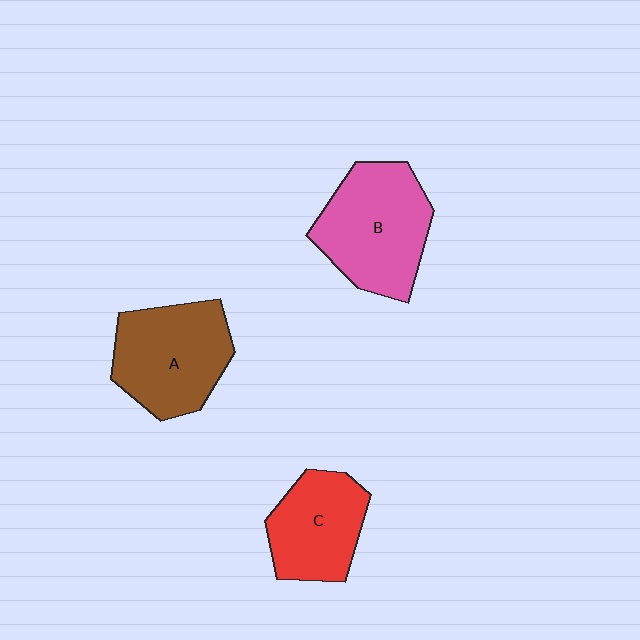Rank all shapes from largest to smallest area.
From largest to smallest: B (pink), A (brown), C (red).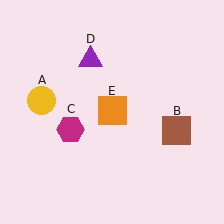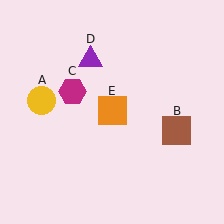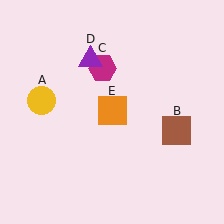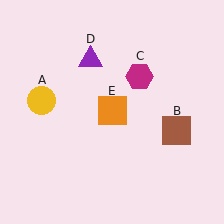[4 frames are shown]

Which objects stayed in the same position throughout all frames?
Yellow circle (object A) and brown square (object B) and purple triangle (object D) and orange square (object E) remained stationary.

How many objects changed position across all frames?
1 object changed position: magenta hexagon (object C).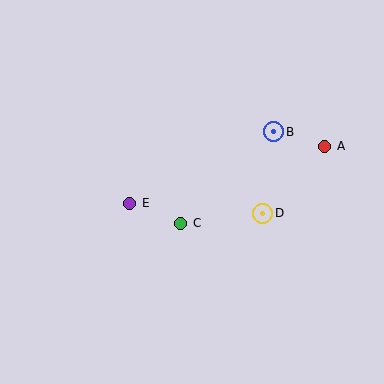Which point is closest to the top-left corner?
Point E is closest to the top-left corner.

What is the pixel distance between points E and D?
The distance between E and D is 133 pixels.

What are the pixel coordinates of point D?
Point D is at (263, 213).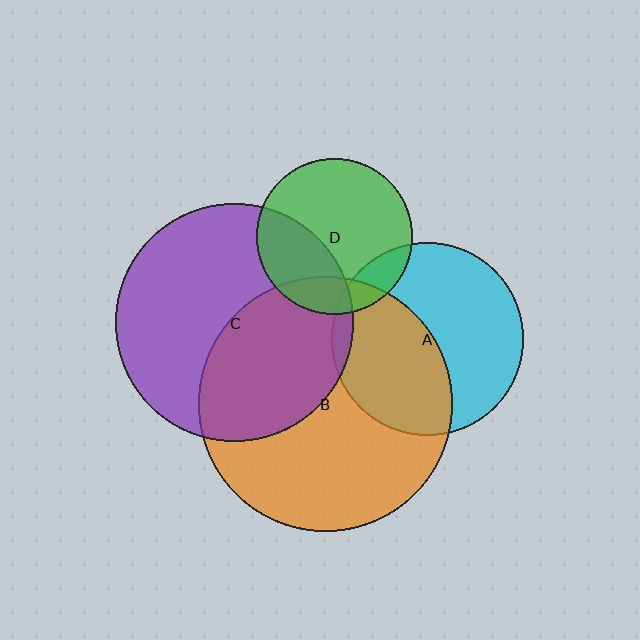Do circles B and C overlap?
Yes.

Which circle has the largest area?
Circle B (orange).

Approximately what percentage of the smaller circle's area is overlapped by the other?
Approximately 45%.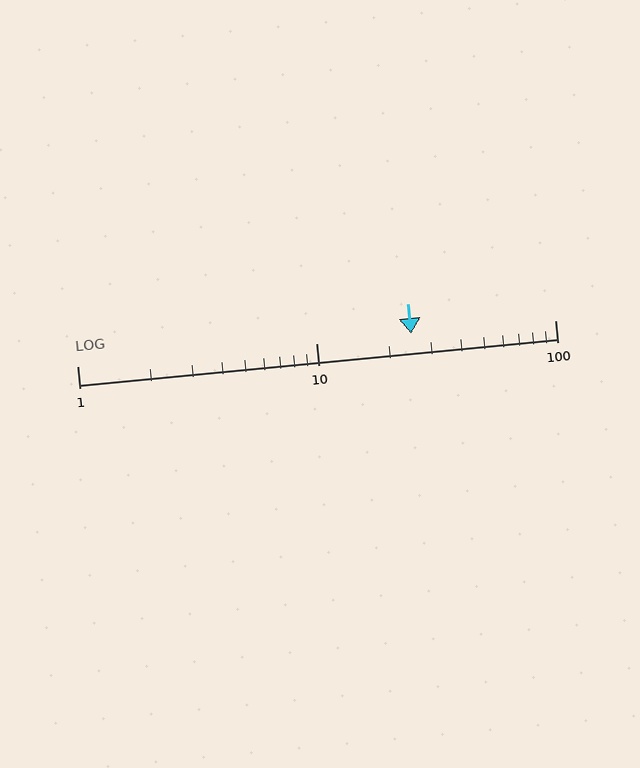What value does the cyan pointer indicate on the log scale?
The pointer indicates approximately 25.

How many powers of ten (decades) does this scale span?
The scale spans 2 decades, from 1 to 100.